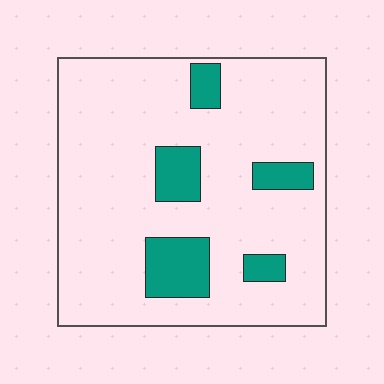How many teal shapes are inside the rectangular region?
5.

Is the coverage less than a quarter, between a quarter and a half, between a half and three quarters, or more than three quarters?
Less than a quarter.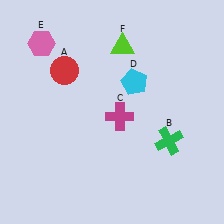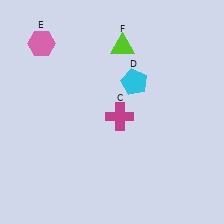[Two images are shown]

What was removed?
The red circle (A), the green cross (B) were removed in Image 2.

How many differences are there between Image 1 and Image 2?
There are 2 differences between the two images.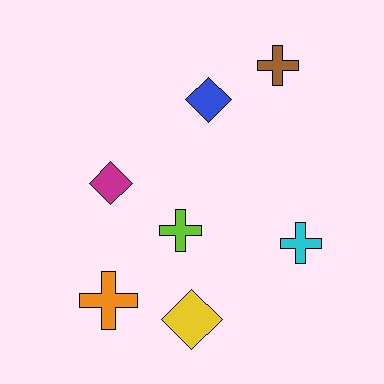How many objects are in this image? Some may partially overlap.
There are 7 objects.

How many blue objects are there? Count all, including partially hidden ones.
There is 1 blue object.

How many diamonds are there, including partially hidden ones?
There are 3 diamonds.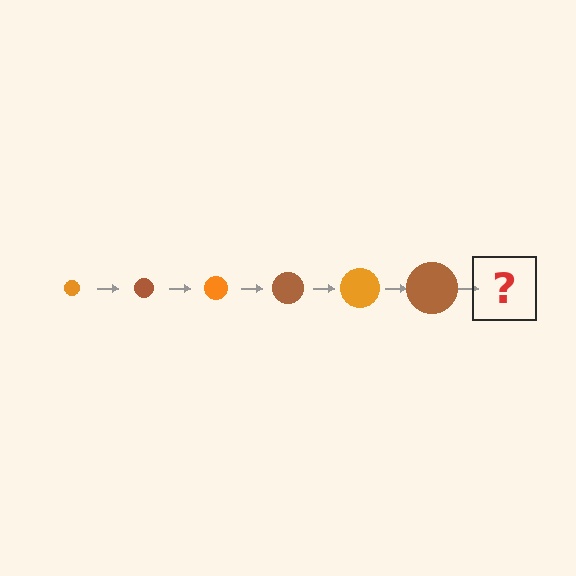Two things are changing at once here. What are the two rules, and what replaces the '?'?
The two rules are that the circle grows larger each step and the color cycles through orange and brown. The '?' should be an orange circle, larger than the previous one.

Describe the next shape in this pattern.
It should be an orange circle, larger than the previous one.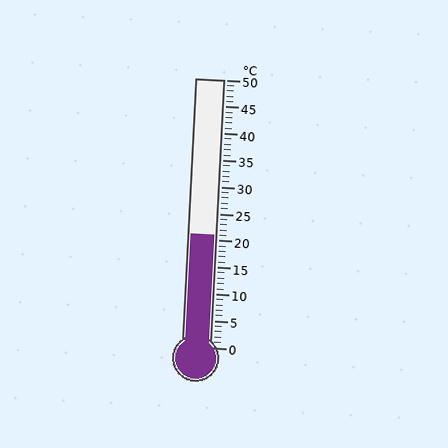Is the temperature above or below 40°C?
The temperature is below 40°C.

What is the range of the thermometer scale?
The thermometer scale ranges from 0°C to 50°C.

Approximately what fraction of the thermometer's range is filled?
The thermometer is filled to approximately 40% of its range.